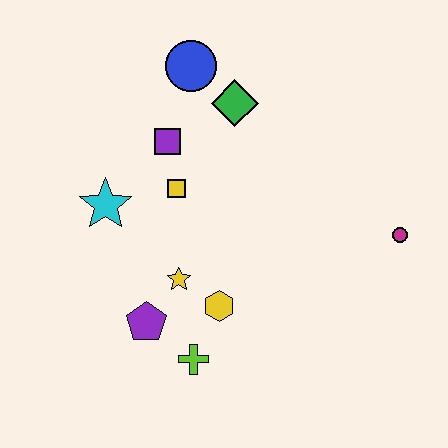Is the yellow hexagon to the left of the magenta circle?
Yes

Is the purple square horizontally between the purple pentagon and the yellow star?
Yes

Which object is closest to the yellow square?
The purple square is closest to the yellow square.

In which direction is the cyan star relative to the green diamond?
The cyan star is to the left of the green diamond.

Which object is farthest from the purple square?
The magenta circle is farthest from the purple square.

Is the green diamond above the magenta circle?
Yes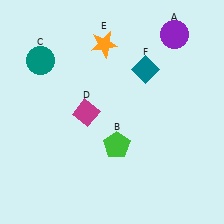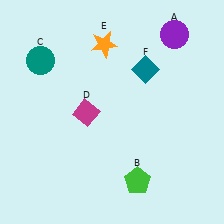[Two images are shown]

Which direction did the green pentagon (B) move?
The green pentagon (B) moved down.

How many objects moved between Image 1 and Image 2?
1 object moved between the two images.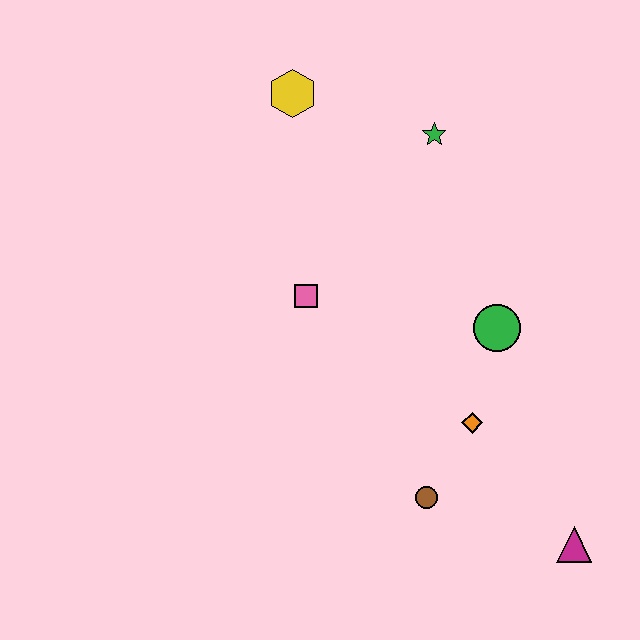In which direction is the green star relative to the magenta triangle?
The green star is above the magenta triangle.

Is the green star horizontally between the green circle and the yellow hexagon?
Yes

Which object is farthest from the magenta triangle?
The yellow hexagon is farthest from the magenta triangle.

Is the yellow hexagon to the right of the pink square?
No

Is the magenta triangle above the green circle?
No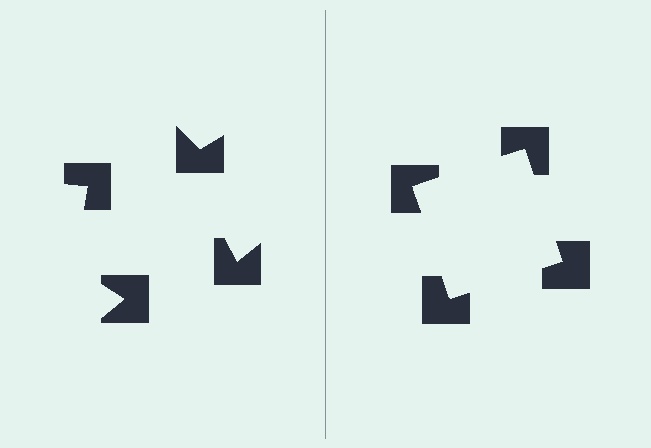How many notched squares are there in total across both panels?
8 — 4 on each side.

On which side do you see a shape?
An illusory square appears on the right side. On the left side the wedge cuts are rotated, so no coherent shape forms.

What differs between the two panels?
The notched squares are positioned identically on both sides; only the wedge orientations differ. On the right they align to a square; on the left they are misaligned.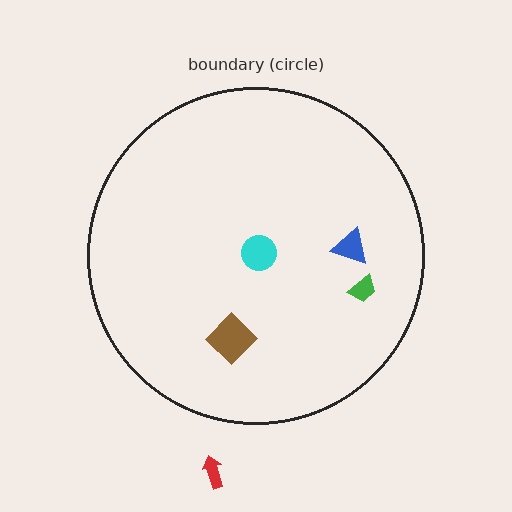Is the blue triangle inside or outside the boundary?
Inside.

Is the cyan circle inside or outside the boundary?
Inside.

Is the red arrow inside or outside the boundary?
Outside.